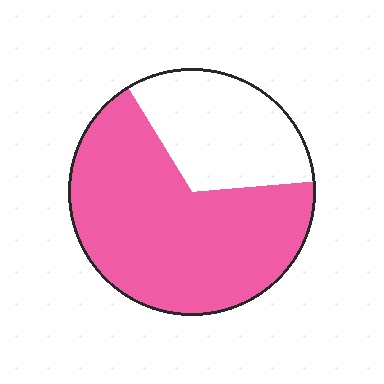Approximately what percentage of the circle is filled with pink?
Approximately 70%.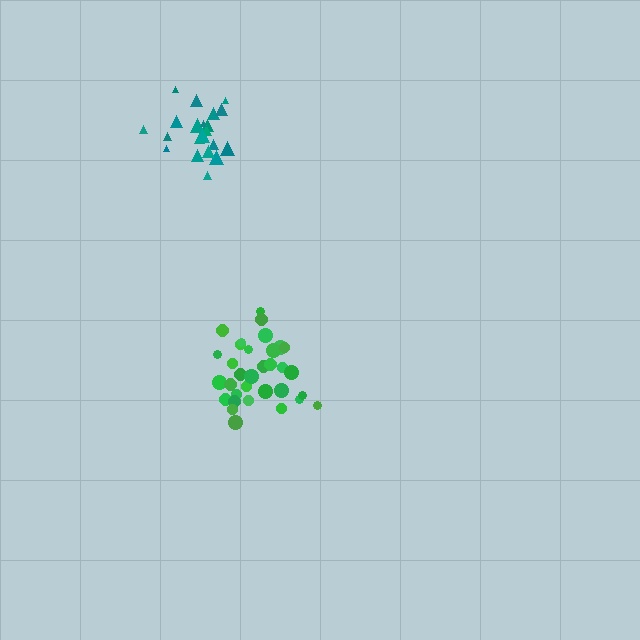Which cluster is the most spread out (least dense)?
Green.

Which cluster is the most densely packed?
Teal.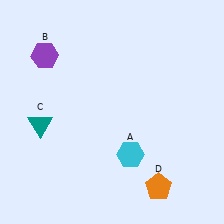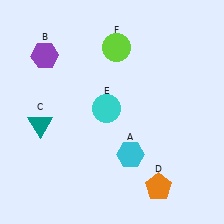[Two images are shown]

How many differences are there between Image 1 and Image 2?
There are 2 differences between the two images.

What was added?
A cyan circle (E), a lime circle (F) were added in Image 2.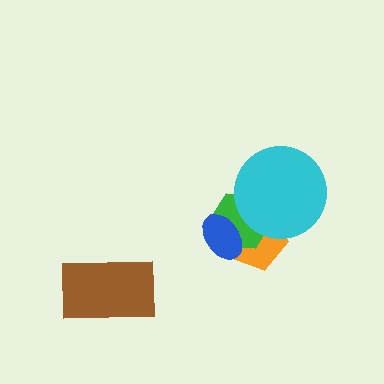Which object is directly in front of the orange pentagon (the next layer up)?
The green hexagon is directly in front of the orange pentagon.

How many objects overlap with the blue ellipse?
2 objects overlap with the blue ellipse.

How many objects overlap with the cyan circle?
2 objects overlap with the cyan circle.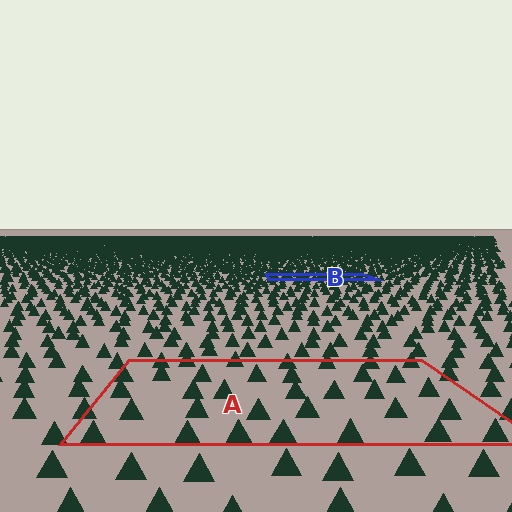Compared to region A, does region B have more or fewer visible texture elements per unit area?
Region B has more texture elements per unit area — they are packed more densely because it is farther away.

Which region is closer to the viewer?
Region A is closer. The texture elements there are larger and more spread out.